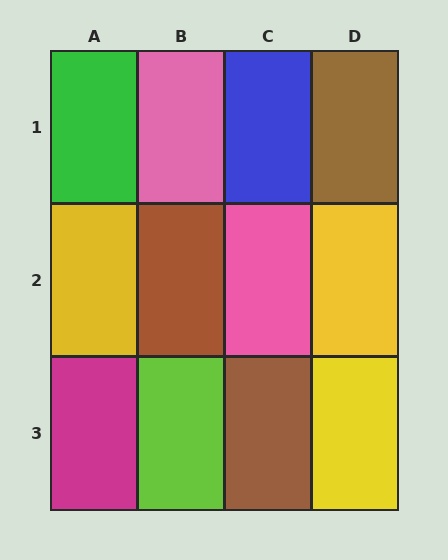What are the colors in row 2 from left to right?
Yellow, brown, pink, yellow.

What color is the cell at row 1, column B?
Pink.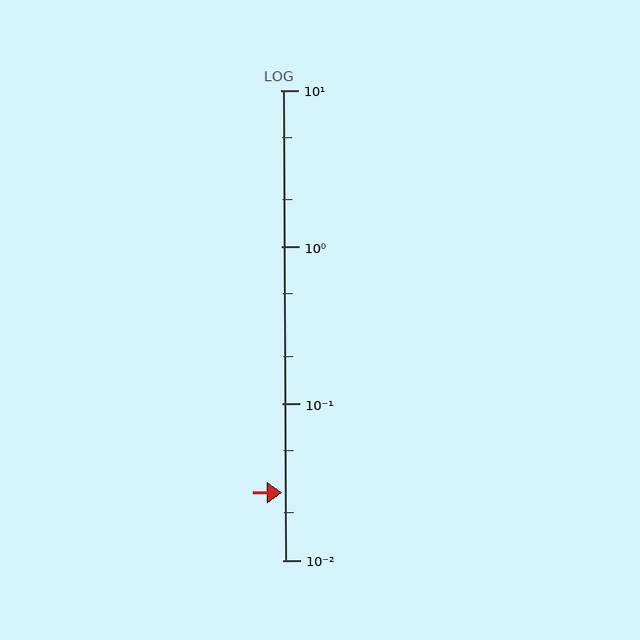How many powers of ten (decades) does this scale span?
The scale spans 3 decades, from 0.01 to 10.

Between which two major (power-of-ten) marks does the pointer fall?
The pointer is between 0.01 and 0.1.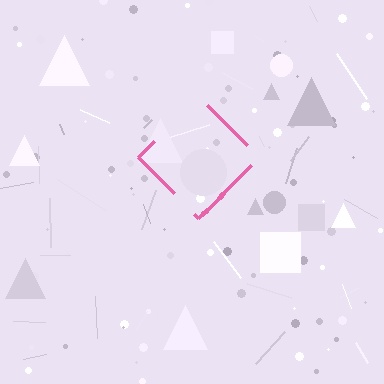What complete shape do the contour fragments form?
The contour fragments form a diamond.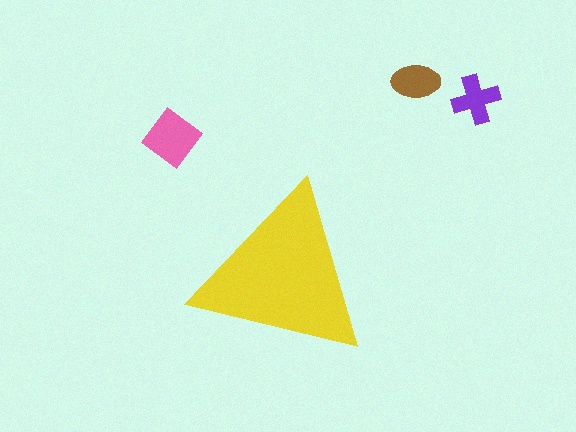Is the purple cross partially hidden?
No, the purple cross is fully visible.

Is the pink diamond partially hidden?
No, the pink diamond is fully visible.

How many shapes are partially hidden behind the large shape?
0 shapes are partially hidden.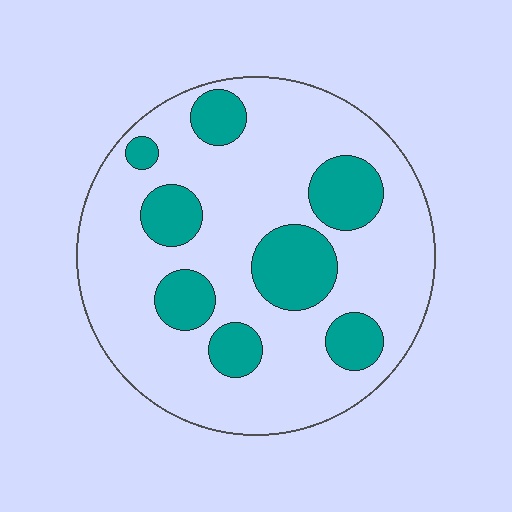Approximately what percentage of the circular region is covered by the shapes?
Approximately 25%.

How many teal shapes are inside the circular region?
8.